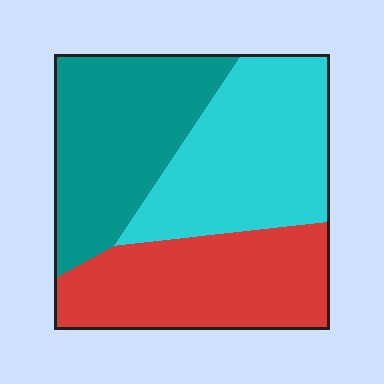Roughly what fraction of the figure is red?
Red takes up about one third (1/3) of the figure.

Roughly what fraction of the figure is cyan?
Cyan takes up between a third and a half of the figure.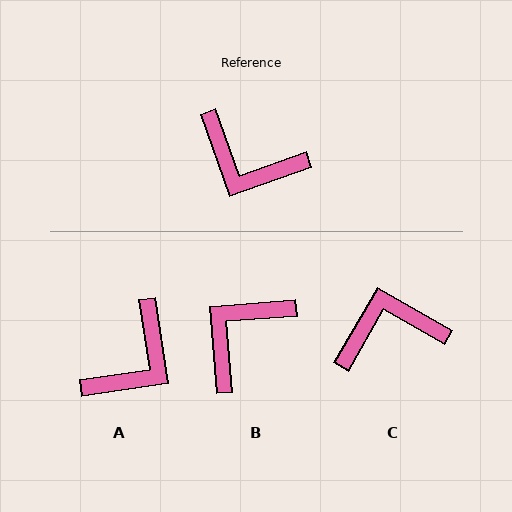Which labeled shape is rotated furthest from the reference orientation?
C, about 139 degrees away.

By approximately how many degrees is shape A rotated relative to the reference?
Approximately 79 degrees counter-clockwise.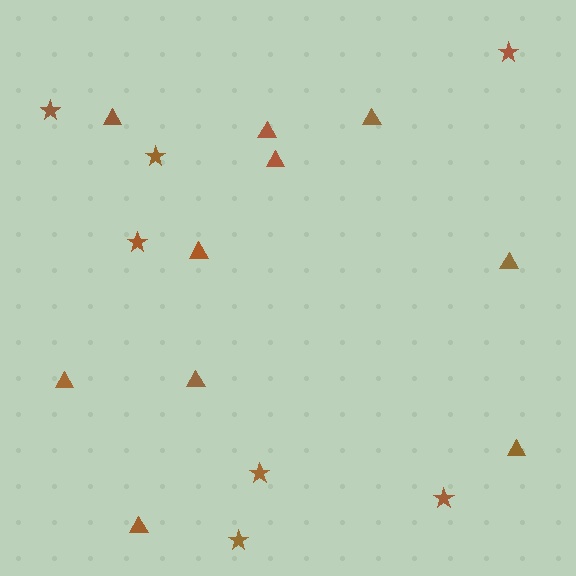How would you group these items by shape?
There are 2 groups: one group of triangles (10) and one group of stars (7).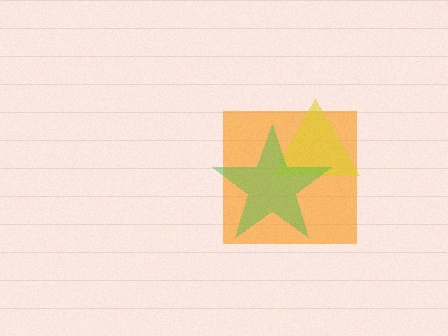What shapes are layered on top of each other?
The layered shapes are: an orange square, a yellow triangle, a green star.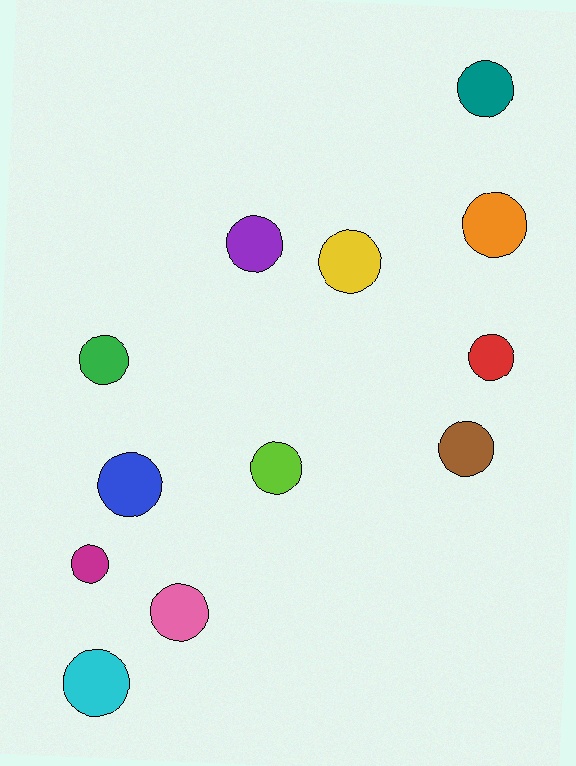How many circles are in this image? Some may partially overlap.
There are 12 circles.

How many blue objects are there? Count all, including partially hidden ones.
There is 1 blue object.